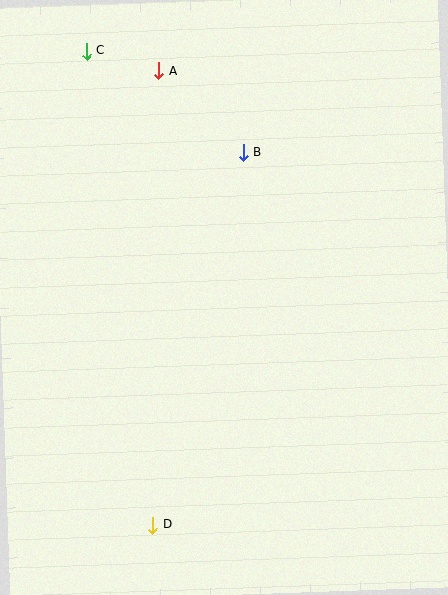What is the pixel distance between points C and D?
The distance between C and D is 478 pixels.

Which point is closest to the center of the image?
Point B at (243, 152) is closest to the center.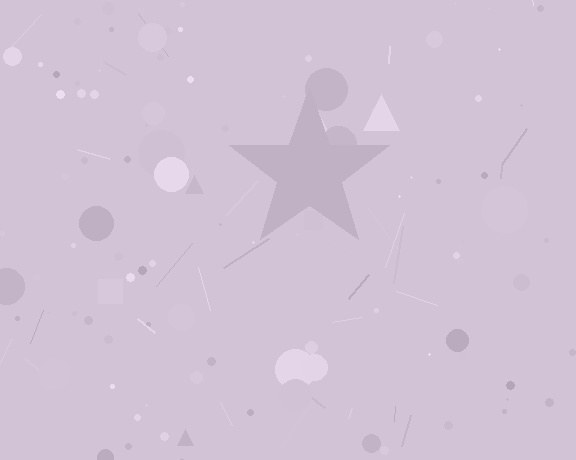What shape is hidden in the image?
A star is hidden in the image.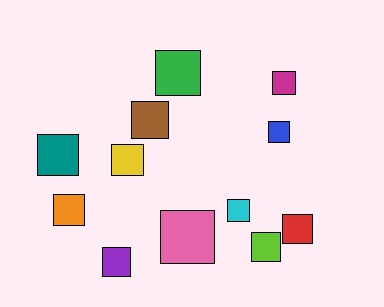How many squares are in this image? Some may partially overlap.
There are 12 squares.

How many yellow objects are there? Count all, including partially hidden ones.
There is 1 yellow object.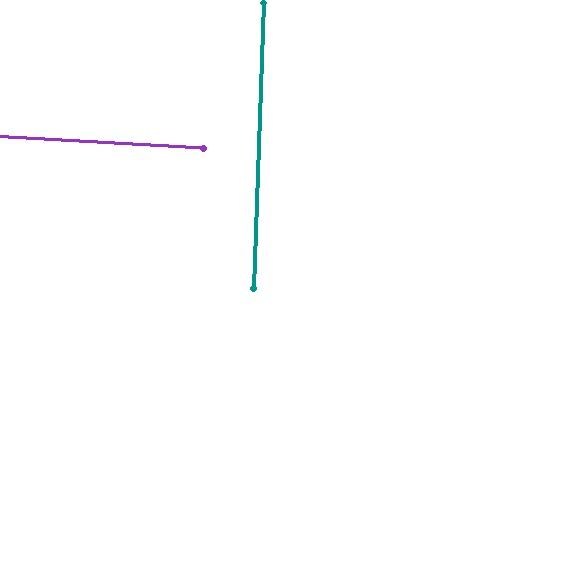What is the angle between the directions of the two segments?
Approximately 89 degrees.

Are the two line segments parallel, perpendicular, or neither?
Perpendicular — they meet at approximately 89°.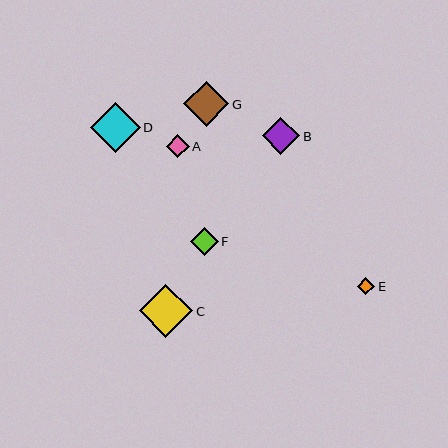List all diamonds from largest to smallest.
From largest to smallest: C, D, G, B, F, A, E.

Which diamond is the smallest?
Diamond E is the smallest with a size of approximately 17 pixels.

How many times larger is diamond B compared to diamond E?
Diamond B is approximately 2.2 times the size of diamond E.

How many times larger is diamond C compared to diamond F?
Diamond C is approximately 1.9 times the size of diamond F.